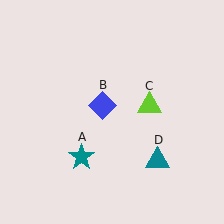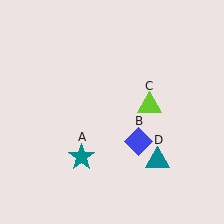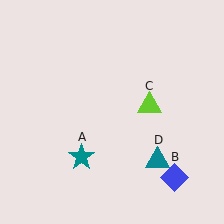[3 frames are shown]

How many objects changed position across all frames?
1 object changed position: blue diamond (object B).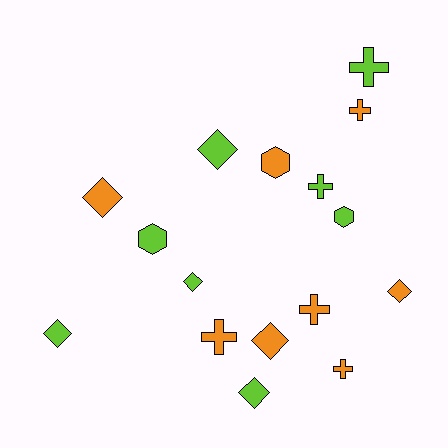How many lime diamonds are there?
There are 4 lime diamonds.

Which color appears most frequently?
Orange, with 8 objects.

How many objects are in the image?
There are 16 objects.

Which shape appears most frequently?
Diamond, with 7 objects.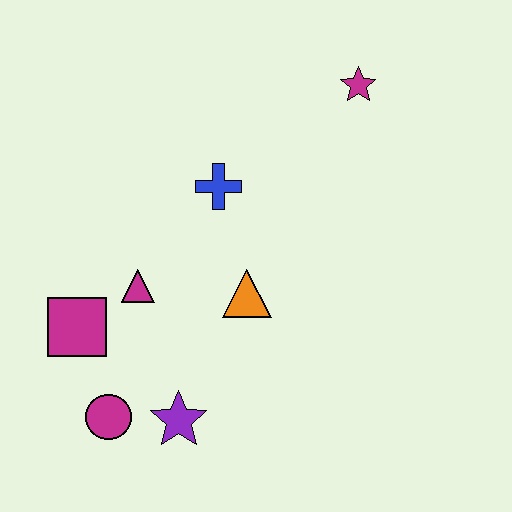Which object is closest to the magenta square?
The magenta triangle is closest to the magenta square.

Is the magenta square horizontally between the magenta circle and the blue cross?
No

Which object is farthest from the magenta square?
The magenta star is farthest from the magenta square.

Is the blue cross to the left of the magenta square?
No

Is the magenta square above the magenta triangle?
No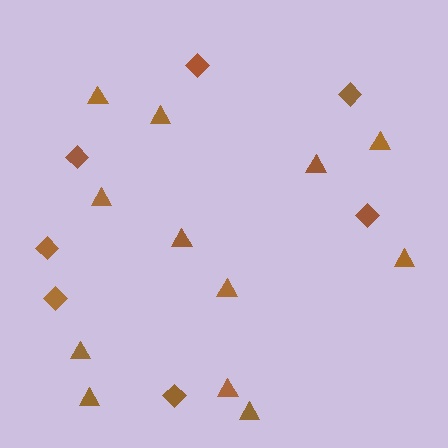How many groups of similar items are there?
There are 2 groups: one group of diamonds (7) and one group of triangles (12).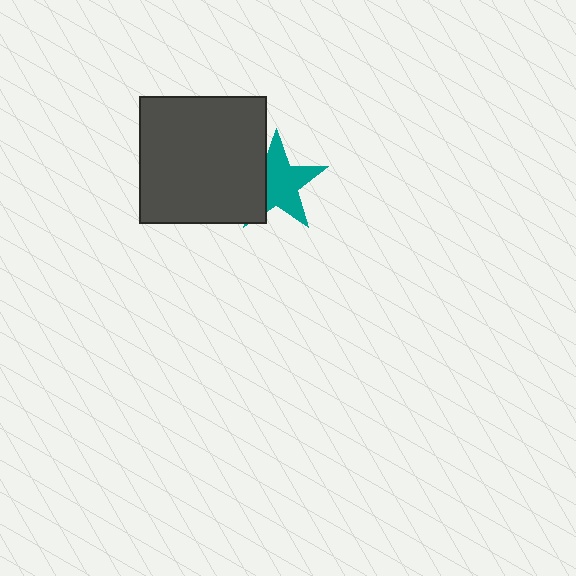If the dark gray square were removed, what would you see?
You would see the complete teal star.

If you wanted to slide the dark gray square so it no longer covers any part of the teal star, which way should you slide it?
Slide it left — that is the most direct way to separate the two shapes.